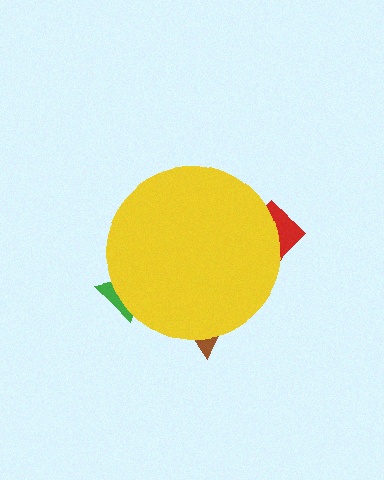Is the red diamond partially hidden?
Yes, the red diamond is partially hidden behind the yellow circle.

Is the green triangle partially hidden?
Yes, the green triangle is partially hidden behind the yellow circle.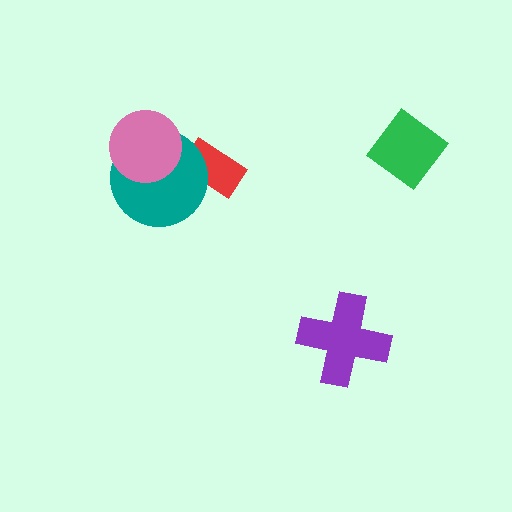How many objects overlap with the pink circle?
1 object overlaps with the pink circle.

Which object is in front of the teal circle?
The pink circle is in front of the teal circle.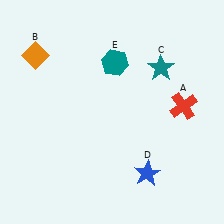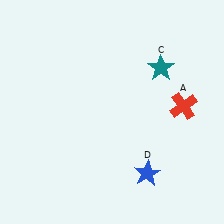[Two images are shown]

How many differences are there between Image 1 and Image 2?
There are 2 differences between the two images.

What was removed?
The teal hexagon (E), the orange diamond (B) were removed in Image 2.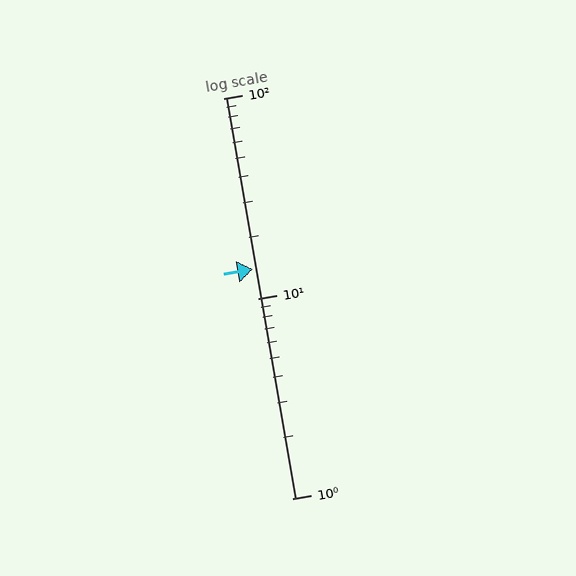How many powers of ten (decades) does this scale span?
The scale spans 2 decades, from 1 to 100.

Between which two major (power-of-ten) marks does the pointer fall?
The pointer is between 10 and 100.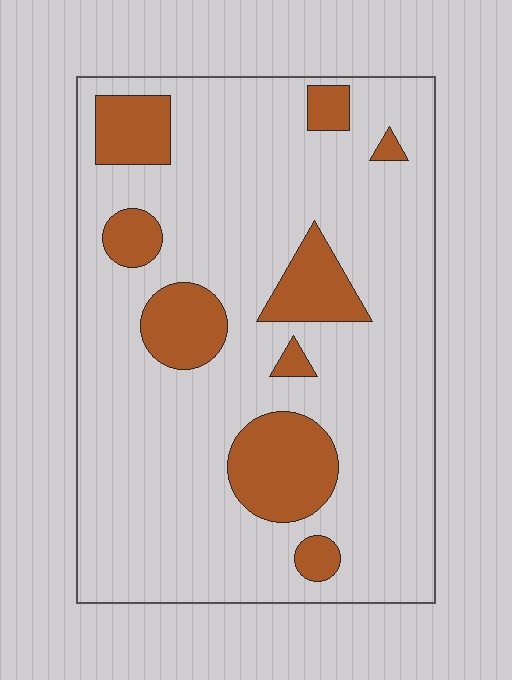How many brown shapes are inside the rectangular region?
9.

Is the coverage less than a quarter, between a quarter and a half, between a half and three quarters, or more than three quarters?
Less than a quarter.